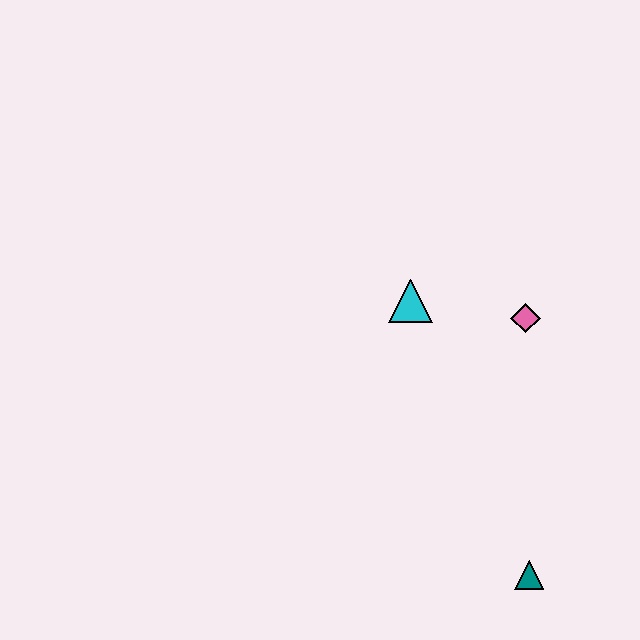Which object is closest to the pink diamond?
The cyan triangle is closest to the pink diamond.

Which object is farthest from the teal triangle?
The cyan triangle is farthest from the teal triangle.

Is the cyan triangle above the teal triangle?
Yes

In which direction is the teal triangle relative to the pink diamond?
The teal triangle is below the pink diamond.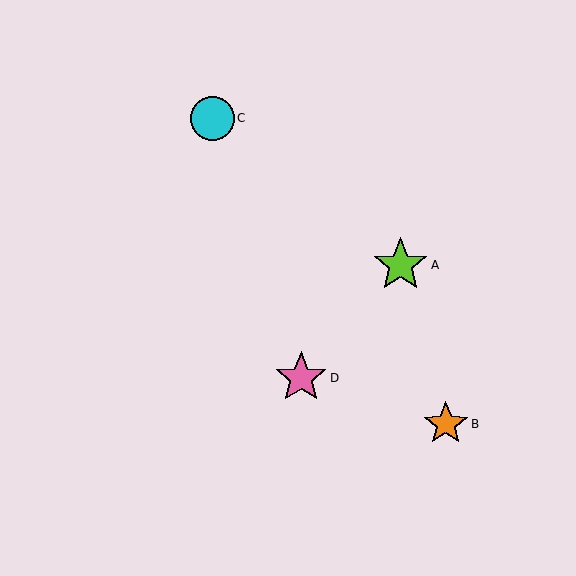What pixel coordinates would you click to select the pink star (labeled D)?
Click at (301, 378) to select the pink star D.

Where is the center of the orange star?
The center of the orange star is at (446, 424).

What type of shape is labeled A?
Shape A is a lime star.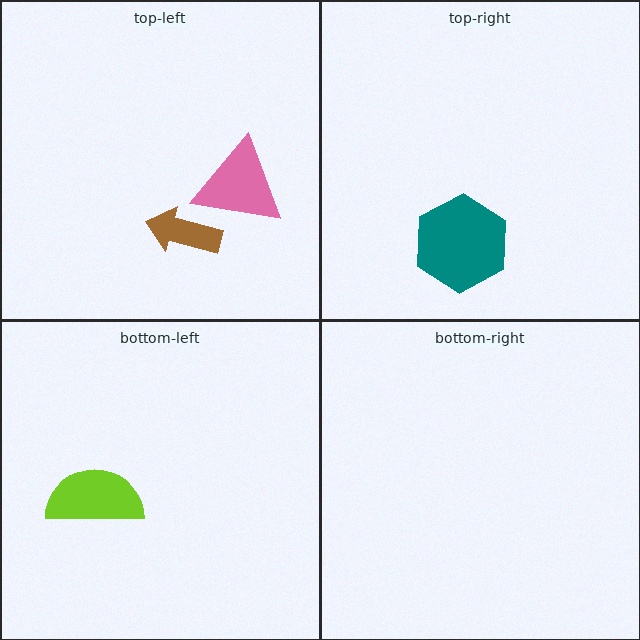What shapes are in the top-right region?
The teal hexagon.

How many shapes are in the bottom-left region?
1.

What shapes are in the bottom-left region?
The lime semicircle.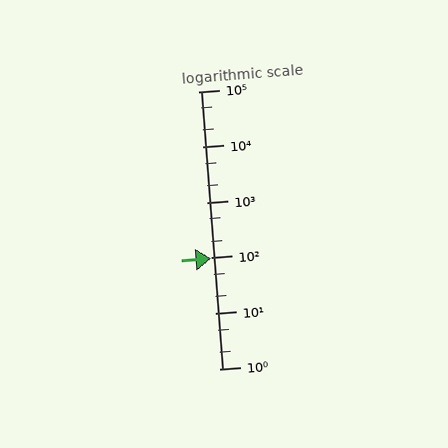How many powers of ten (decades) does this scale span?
The scale spans 5 decades, from 1 to 100000.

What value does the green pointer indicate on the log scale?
The pointer indicates approximately 99.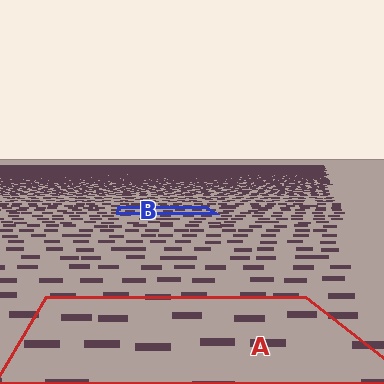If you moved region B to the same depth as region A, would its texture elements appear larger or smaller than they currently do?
They would appear larger. At a closer depth, the same texture elements are projected at a bigger on-screen size.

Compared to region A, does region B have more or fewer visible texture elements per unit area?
Region B has more texture elements per unit area — they are packed more densely because it is farther away.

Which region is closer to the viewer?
Region A is closer. The texture elements there are larger and more spread out.